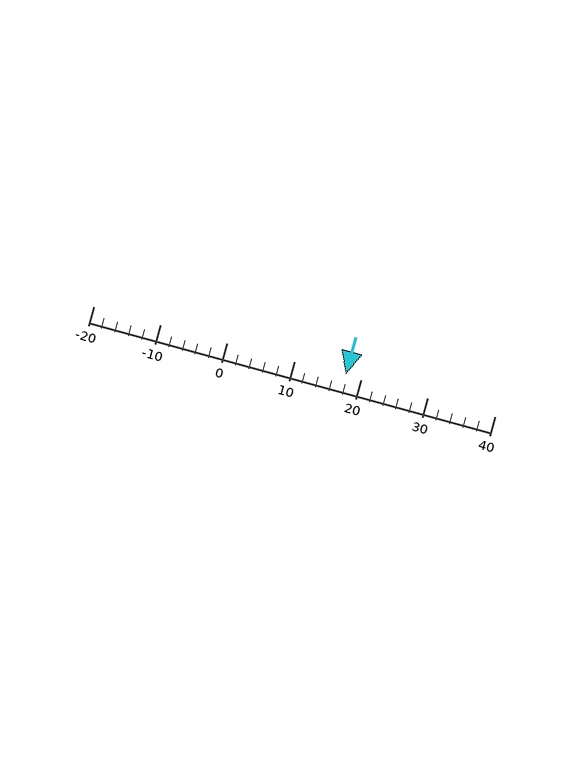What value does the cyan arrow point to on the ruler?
The cyan arrow points to approximately 18.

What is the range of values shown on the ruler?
The ruler shows values from -20 to 40.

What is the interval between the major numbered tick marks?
The major tick marks are spaced 10 units apart.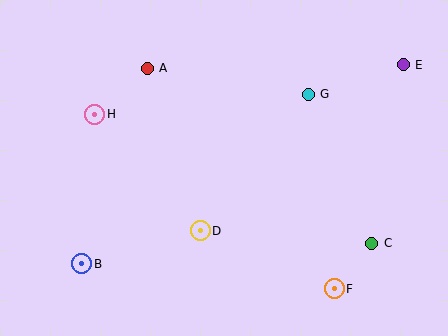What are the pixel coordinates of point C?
Point C is at (372, 243).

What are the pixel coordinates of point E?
Point E is at (403, 65).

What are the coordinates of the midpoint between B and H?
The midpoint between B and H is at (88, 189).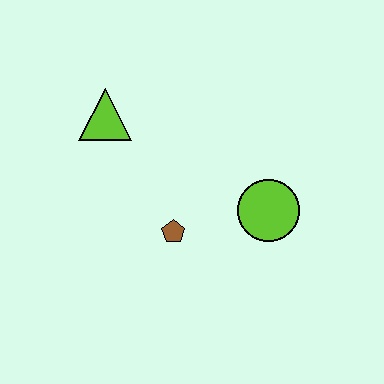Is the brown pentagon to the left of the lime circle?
Yes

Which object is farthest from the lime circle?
The lime triangle is farthest from the lime circle.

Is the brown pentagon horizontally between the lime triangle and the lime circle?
Yes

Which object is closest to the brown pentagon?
The lime circle is closest to the brown pentagon.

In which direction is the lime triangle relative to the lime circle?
The lime triangle is to the left of the lime circle.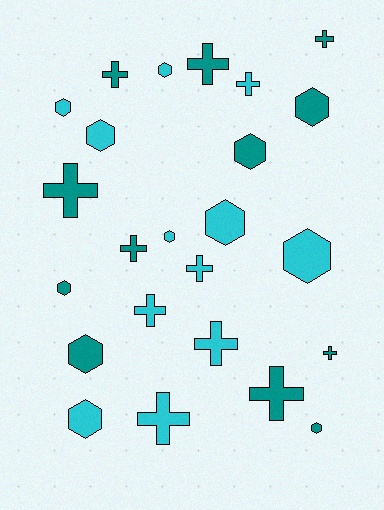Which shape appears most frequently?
Hexagon, with 12 objects.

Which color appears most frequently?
Cyan, with 12 objects.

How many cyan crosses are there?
There are 5 cyan crosses.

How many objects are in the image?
There are 24 objects.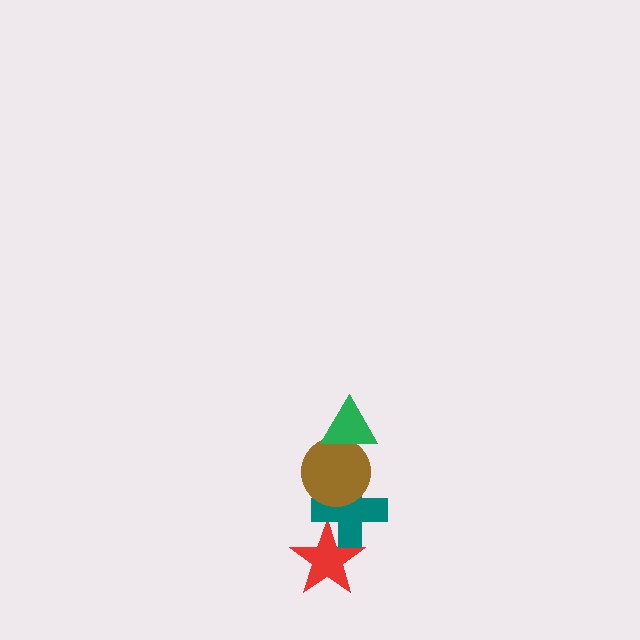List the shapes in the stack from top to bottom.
From top to bottom: the green triangle, the brown circle, the teal cross, the red star.